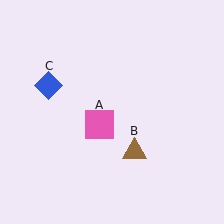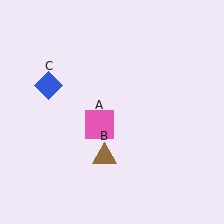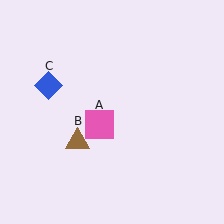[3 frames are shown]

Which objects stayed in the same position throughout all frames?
Pink square (object A) and blue diamond (object C) remained stationary.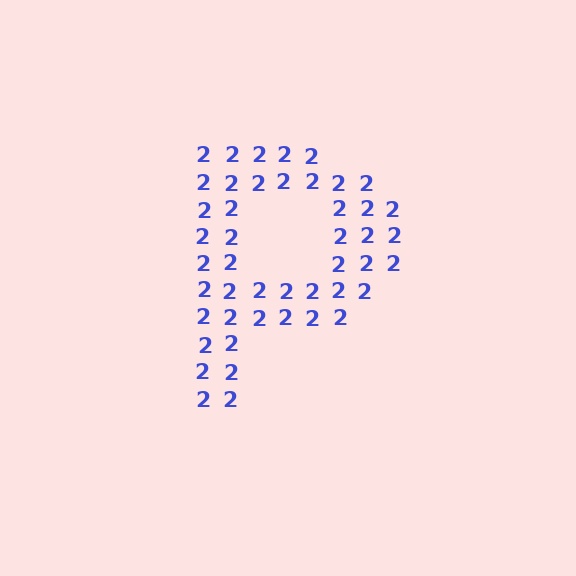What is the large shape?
The large shape is the letter P.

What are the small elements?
The small elements are digit 2's.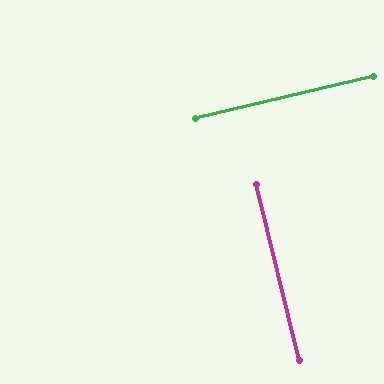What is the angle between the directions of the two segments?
Approximately 90 degrees.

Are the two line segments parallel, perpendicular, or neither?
Perpendicular — they meet at approximately 90°.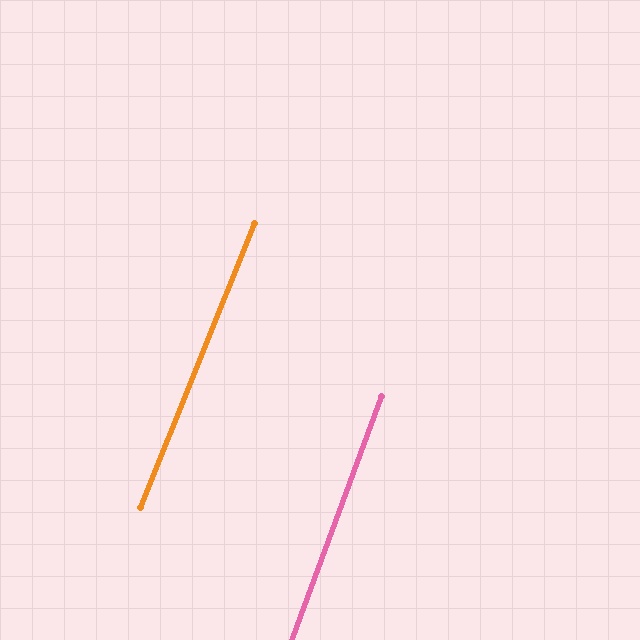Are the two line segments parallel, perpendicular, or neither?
Parallel — their directions differ by only 1.4°.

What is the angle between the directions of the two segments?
Approximately 1 degree.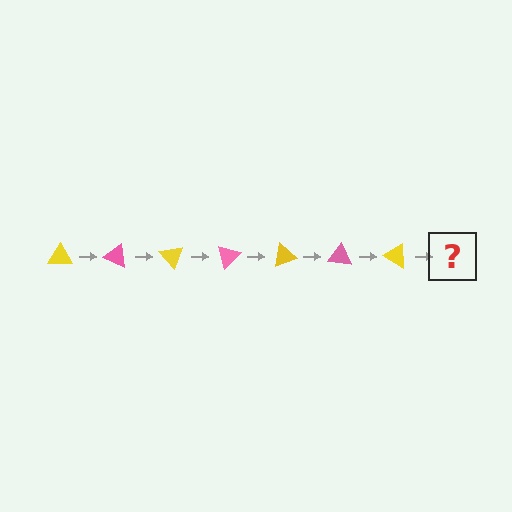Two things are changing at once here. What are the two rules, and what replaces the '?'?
The two rules are that it rotates 25 degrees each step and the color cycles through yellow and pink. The '?' should be a pink triangle, rotated 175 degrees from the start.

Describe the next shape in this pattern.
It should be a pink triangle, rotated 175 degrees from the start.